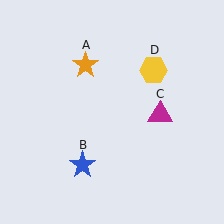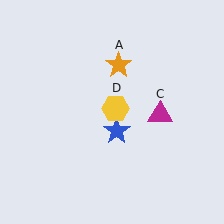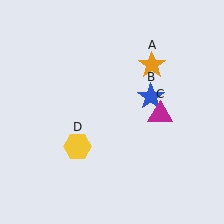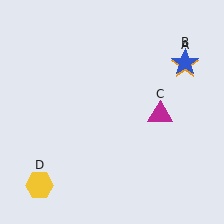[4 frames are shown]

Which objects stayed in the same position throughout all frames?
Magenta triangle (object C) remained stationary.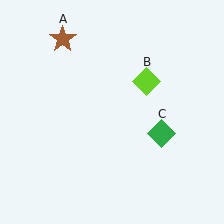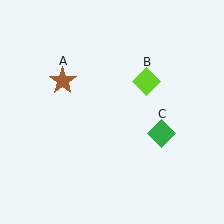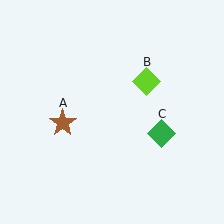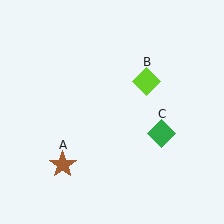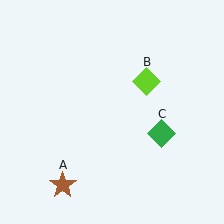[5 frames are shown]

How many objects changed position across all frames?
1 object changed position: brown star (object A).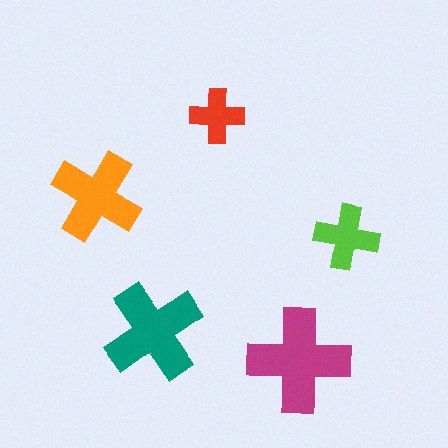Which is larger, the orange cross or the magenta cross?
The magenta one.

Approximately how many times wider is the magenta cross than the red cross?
About 2 times wider.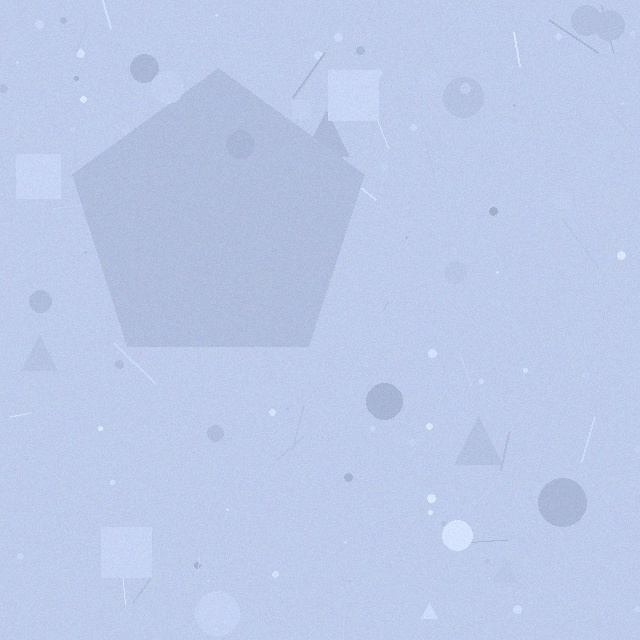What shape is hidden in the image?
A pentagon is hidden in the image.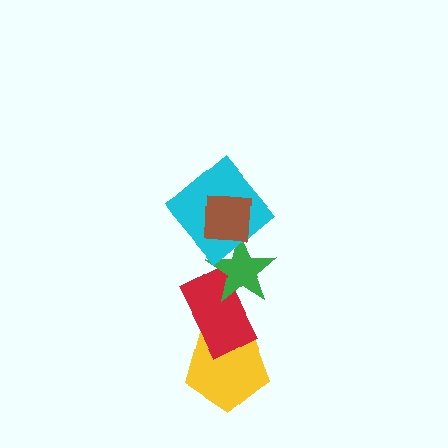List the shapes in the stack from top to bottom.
From top to bottom: the brown square, the cyan diamond, the green star, the red rectangle, the yellow pentagon.